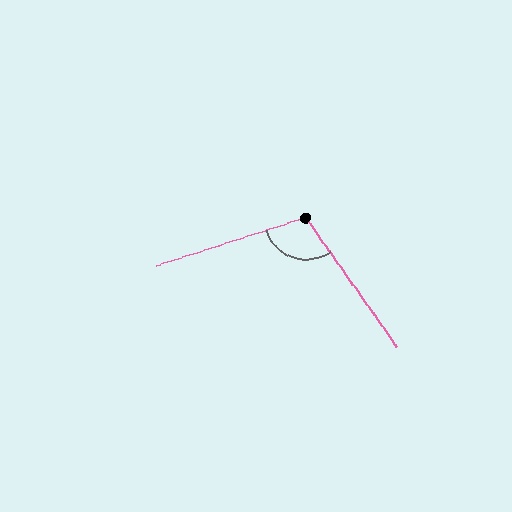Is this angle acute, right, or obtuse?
It is obtuse.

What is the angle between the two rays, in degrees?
Approximately 107 degrees.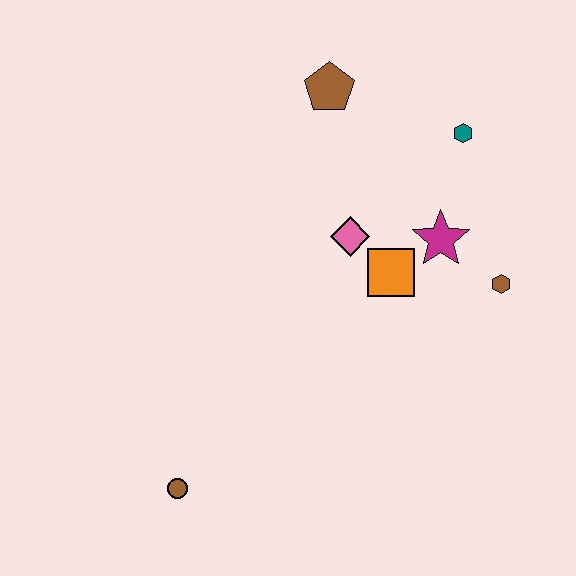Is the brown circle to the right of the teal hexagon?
No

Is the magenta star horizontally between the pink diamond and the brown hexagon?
Yes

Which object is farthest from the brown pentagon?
The brown circle is farthest from the brown pentagon.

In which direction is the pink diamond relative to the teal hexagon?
The pink diamond is to the left of the teal hexagon.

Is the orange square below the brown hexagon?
No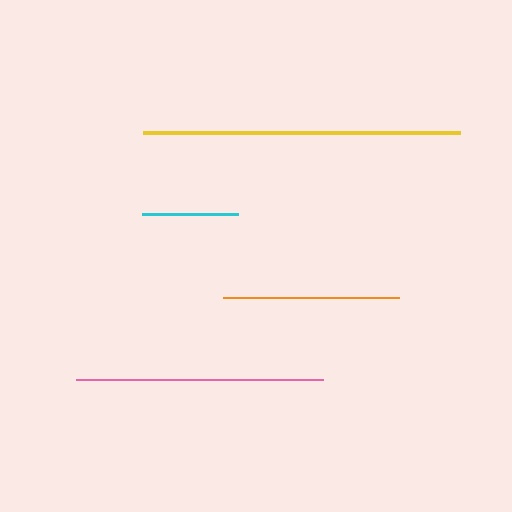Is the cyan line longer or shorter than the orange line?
The orange line is longer than the cyan line.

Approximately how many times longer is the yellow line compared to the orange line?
The yellow line is approximately 1.8 times the length of the orange line.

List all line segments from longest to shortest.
From longest to shortest: yellow, pink, orange, cyan.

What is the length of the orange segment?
The orange segment is approximately 176 pixels long.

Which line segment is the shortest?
The cyan line is the shortest at approximately 96 pixels.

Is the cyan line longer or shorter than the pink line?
The pink line is longer than the cyan line.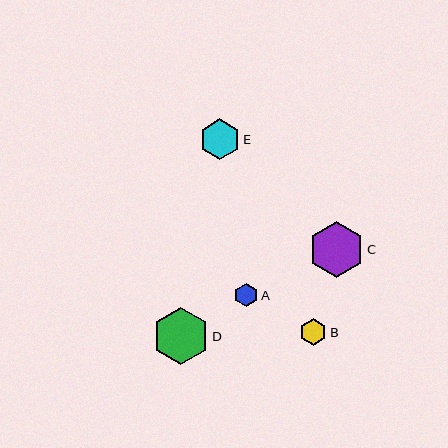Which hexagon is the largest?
Hexagon D is the largest with a size of approximately 57 pixels.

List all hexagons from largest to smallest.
From largest to smallest: D, C, E, B, A.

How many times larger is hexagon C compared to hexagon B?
Hexagon C is approximately 2.1 times the size of hexagon B.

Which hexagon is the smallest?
Hexagon A is the smallest with a size of approximately 23 pixels.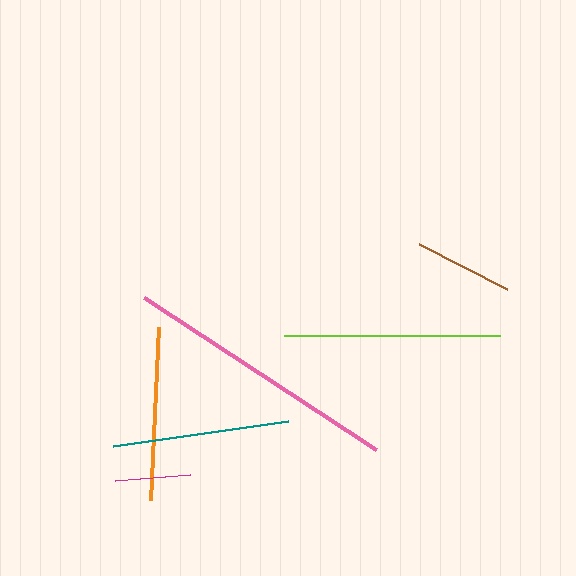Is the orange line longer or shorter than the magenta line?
The orange line is longer than the magenta line.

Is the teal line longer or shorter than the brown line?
The teal line is longer than the brown line.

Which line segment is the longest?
The pink line is the longest at approximately 277 pixels.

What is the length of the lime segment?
The lime segment is approximately 216 pixels long.